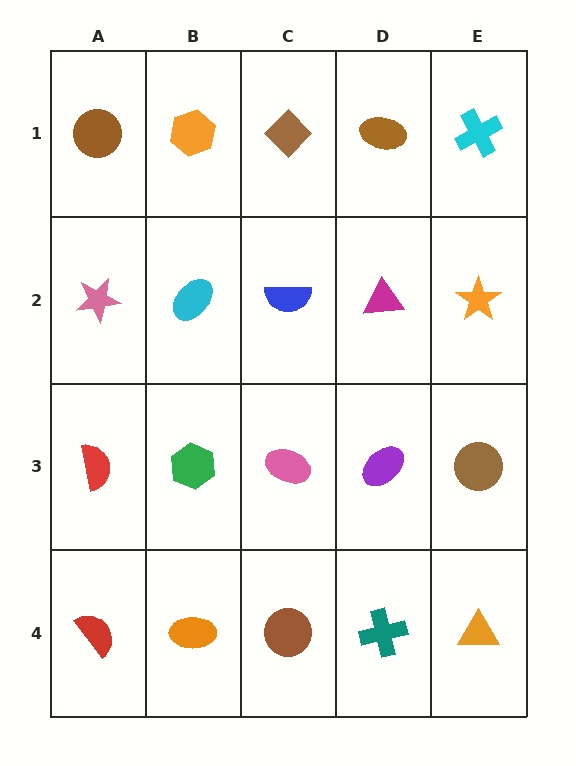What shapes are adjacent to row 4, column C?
A pink ellipse (row 3, column C), an orange ellipse (row 4, column B), a teal cross (row 4, column D).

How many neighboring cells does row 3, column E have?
3.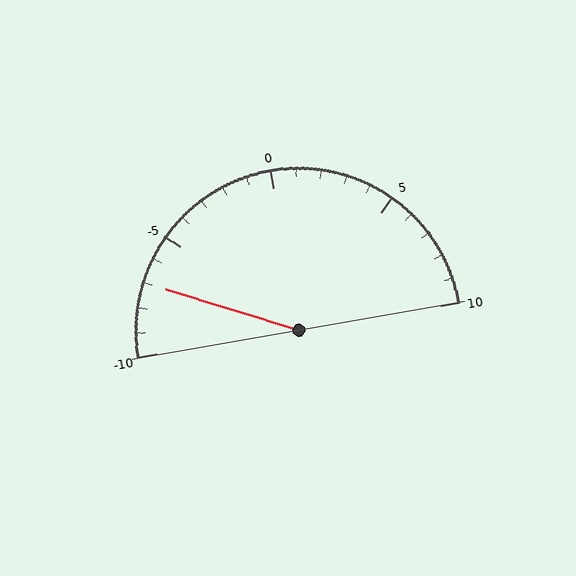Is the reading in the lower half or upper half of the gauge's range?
The reading is in the lower half of the range (-10 to 10).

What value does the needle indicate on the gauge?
The needle indicates approximately -7.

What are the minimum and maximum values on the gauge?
The gauge ranges from -10 to 10.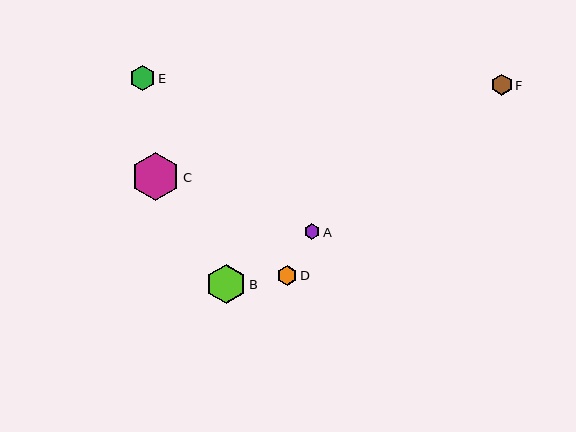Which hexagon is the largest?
Hexagon C is the largest with a size of approximately 49 pixels.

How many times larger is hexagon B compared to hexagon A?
Hexagon B is approximately 2.6 times the size of hexagon A.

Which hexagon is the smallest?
Hexagon A is the smallest with a size of approximately 15 pixels.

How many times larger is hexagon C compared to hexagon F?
Hexagon C is approximately 2.3 times the size of hexagon F.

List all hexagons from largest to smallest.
From largest to smallest: C, B, E, F, D, A.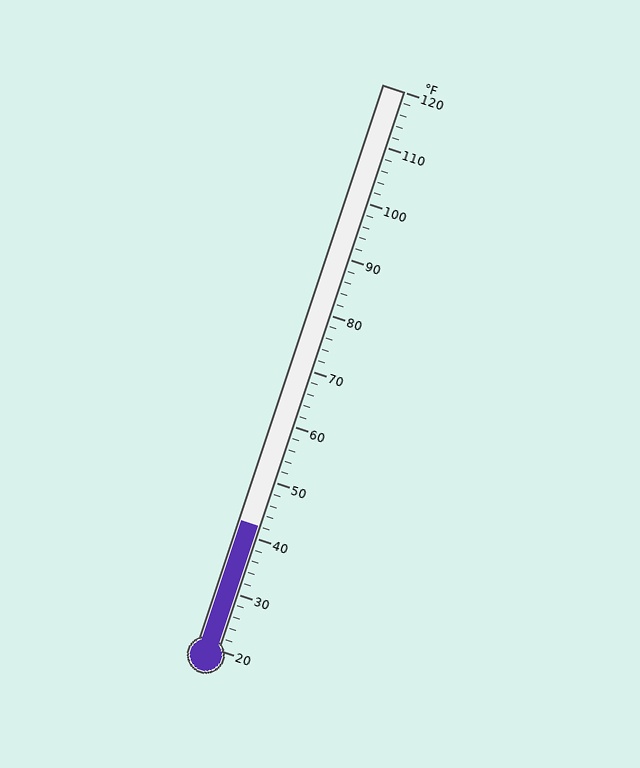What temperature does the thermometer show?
The thermometer shows approximately 42°F.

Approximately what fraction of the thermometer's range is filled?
The thermometer is filled to approximately 20% of its range.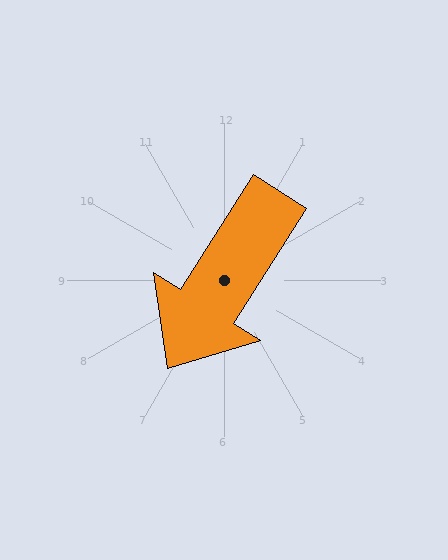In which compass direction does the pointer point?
Southwest.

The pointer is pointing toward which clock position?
Roughly 7 o'clock.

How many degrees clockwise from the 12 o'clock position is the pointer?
Approximately 212 degrees.